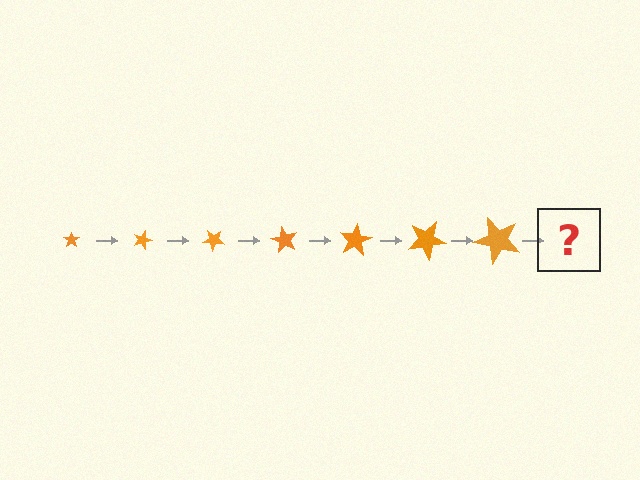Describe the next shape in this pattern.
It should be a star, larger than the previous one and rotated 140 degrees from the start.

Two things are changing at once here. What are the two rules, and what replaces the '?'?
The two rules are that the star grows larger each step and it rotates 20 degrees each step. The '?' should be a star, larger than the previous one and rotated 140 degrees from the start.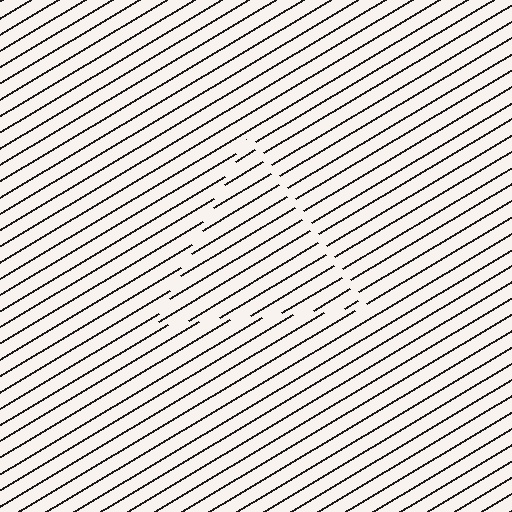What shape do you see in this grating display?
An illusory triangle. The interior of the shape contains the same grating, shifted by half a period — the contour is defined by the phase discontinuity where line-ends from the inner and outer gratings abut.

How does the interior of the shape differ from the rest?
The interior of the shape contains the same grating, shifted by half a period — the contour is defined by the phase discontinuity where line-ends from the inner and outer gratings abut.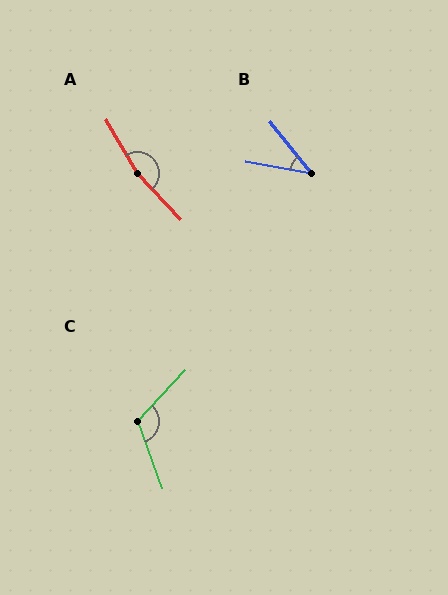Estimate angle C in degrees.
Approximately 116 degrees.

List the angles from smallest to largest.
B (42°), C (116°), A (167°).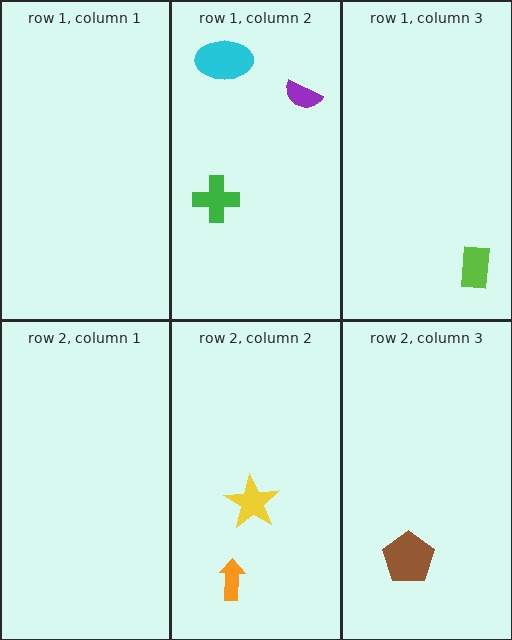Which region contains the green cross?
The row 1, column 2 region.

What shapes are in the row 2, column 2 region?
The yellow star, the orange arrow.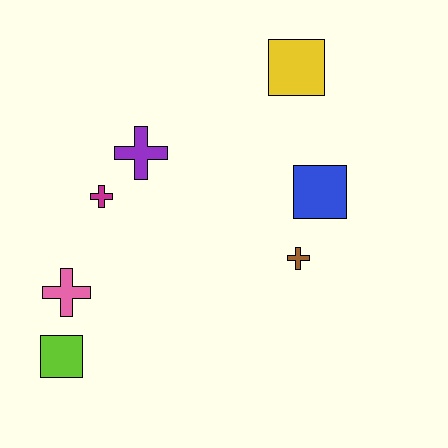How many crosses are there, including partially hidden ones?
There are 4 crosses.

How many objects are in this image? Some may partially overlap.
There are 7 objects.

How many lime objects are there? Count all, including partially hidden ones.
There is 1 lime object.